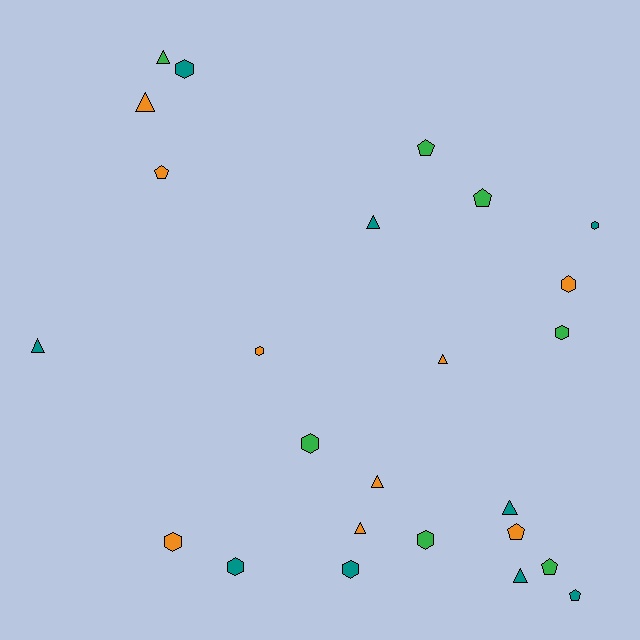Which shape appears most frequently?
Hexagon, with 10 objects.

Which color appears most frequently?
Teal, with 9 objects.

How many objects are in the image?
There are 25 objects.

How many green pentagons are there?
There are 3 green pentagons.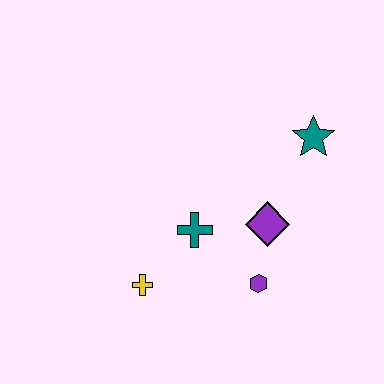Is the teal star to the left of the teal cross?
No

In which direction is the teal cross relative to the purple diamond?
The teal cross is to the left of the purple diamond.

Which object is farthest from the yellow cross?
The teal star is farthest from the yellow cross.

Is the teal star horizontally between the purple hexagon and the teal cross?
No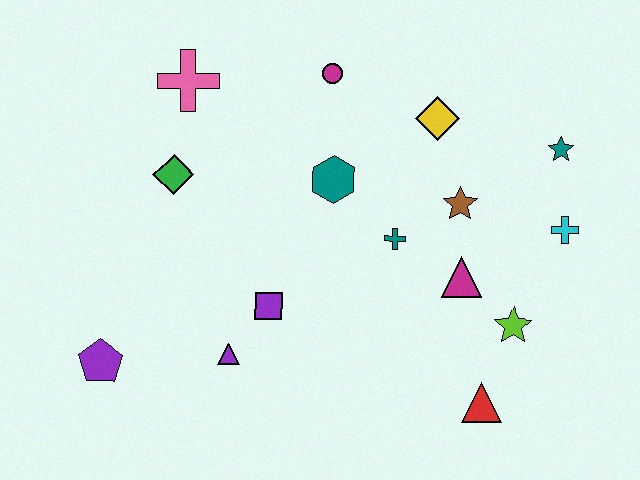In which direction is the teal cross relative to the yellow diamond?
The teal cross is below the yellow diamond.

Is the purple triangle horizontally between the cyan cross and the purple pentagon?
Yes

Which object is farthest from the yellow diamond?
The purple pentagon is farthest from the yellow diamond.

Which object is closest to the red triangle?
The lime star is closest to the red triangle.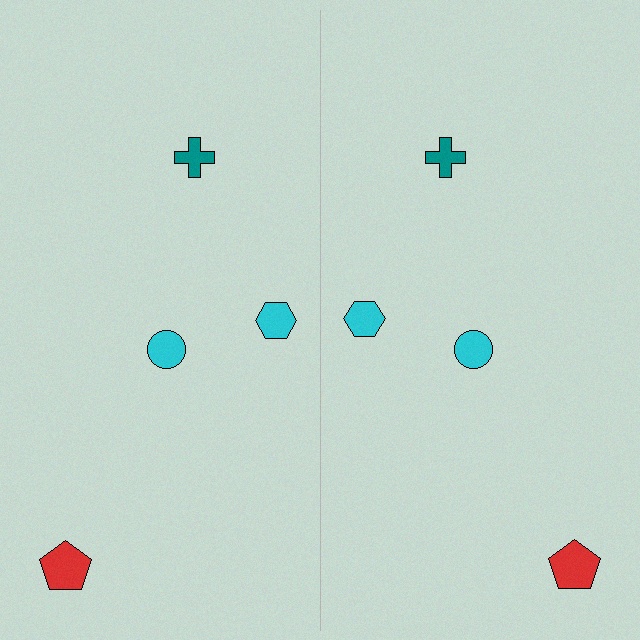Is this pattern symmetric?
Yes, this pattern has bilateral (reflection) symmetry.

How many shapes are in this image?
There are 8 shapes in this image.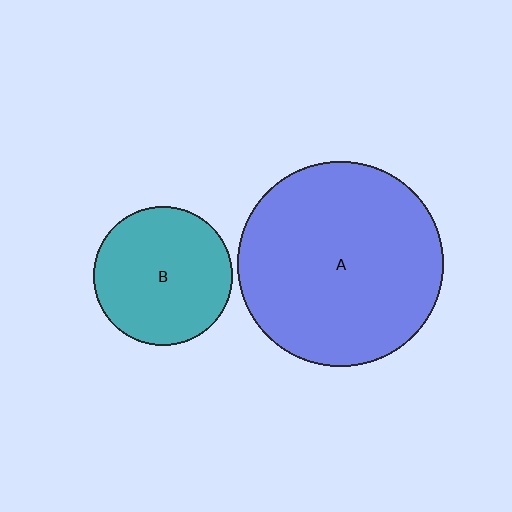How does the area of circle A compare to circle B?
Approximately 2.2 times.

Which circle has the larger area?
Circle A (blue).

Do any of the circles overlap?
No, none of the circles overlap.